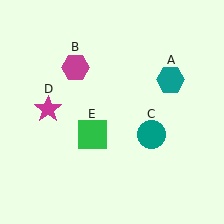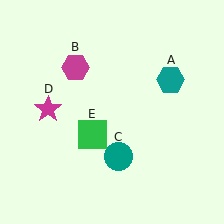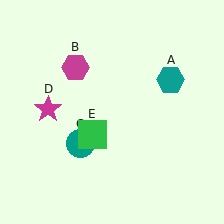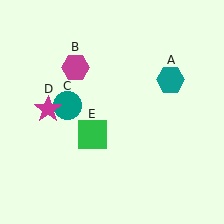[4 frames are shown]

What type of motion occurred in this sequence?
The teal circle (object C) rotated clockwise around the center of the scene.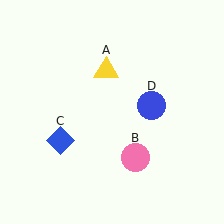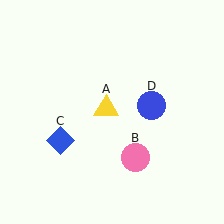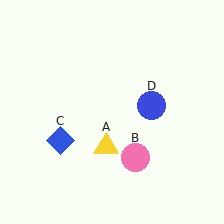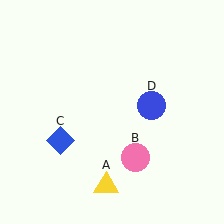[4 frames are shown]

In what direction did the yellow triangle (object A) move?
The yellow triangle (object A) moved down.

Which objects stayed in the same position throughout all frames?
Pink circle (object B) and blue diamond (object C) and blue circle (object D) remained stationary.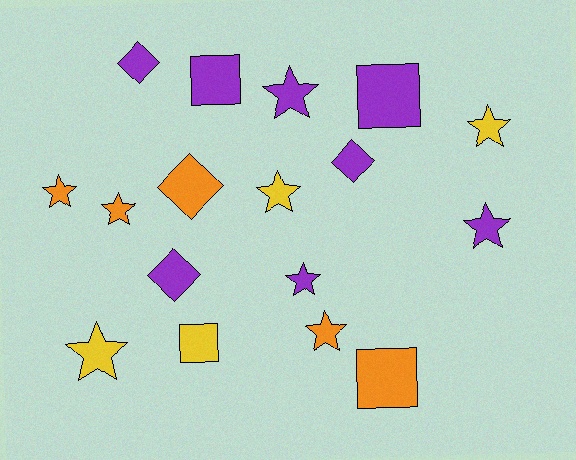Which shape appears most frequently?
Star, with 9 objects.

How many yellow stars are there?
There are 3 yellow stars.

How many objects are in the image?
There are 17 objects.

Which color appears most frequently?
Purple, with 8 objects.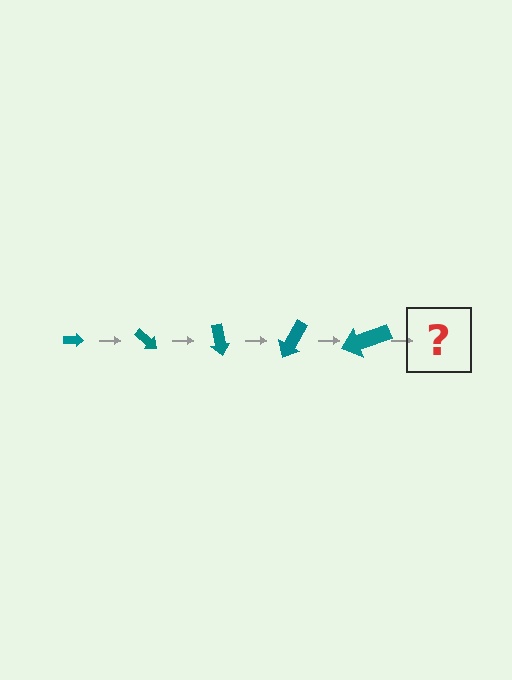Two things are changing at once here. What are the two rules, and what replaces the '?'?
The two rules are that the arrow grows larger each step and it rotates 40 degrees each step. The '?' should be an arrow, larger than the previous one and rotated 200 degrees from the start.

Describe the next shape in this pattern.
It should be an arrow, larger than the previous one and rotated 200 degrees from the start.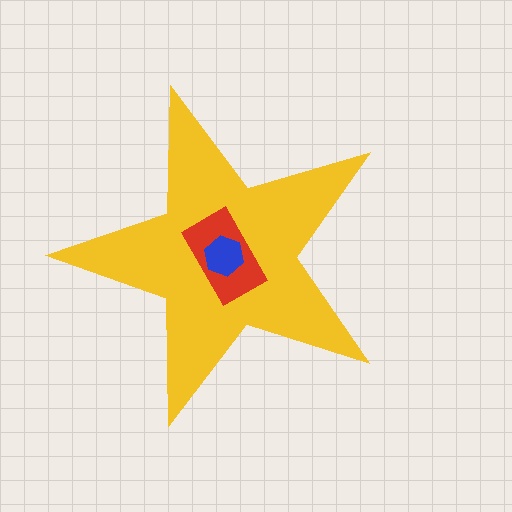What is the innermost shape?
The blue hexagon.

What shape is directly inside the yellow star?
The red rectangle.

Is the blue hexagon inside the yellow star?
Yes.